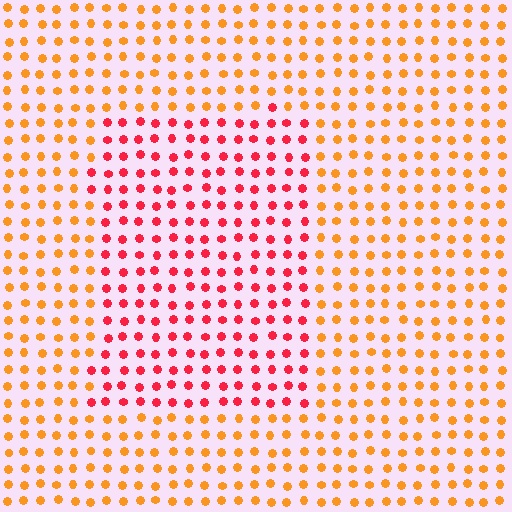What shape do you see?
I see a rectangle.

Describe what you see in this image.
The image is filled with small orange elements in a uniform arrangement. A rectangle-shaped region is visible where the elements are tinted to a slightly different hue, forming a subtle color boundary.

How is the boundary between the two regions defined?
The boundary is defined purely by a slight shift in hue (about 42 degrees). Spacing, size, and orientation are identical on both sides.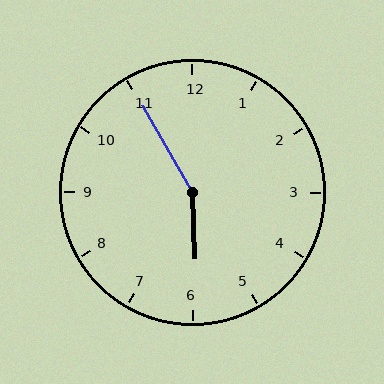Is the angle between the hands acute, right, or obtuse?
It is obtuse.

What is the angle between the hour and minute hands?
Approximately 152 degrees.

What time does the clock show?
5:55.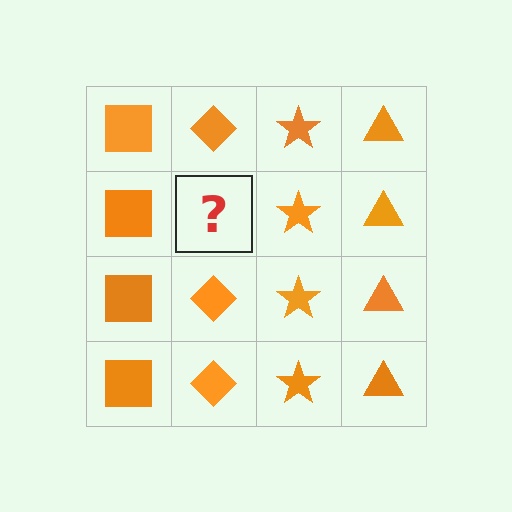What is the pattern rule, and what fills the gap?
The rule is that each column has a consistent shape. The gap should be filled with an orange diamond.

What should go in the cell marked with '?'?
The missing cell should contain an orange diamond.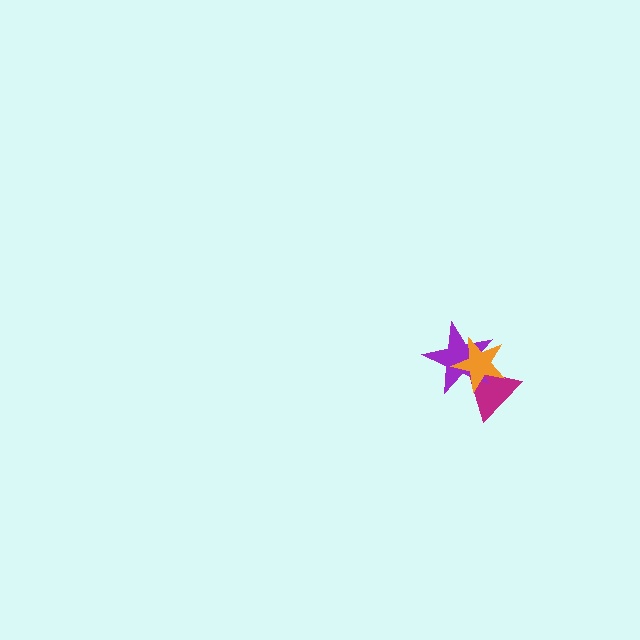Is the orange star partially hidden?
No, no other shape covers it.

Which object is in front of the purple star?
The orange star is in front of the purple star.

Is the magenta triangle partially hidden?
Yes, it is partially covered by another shape.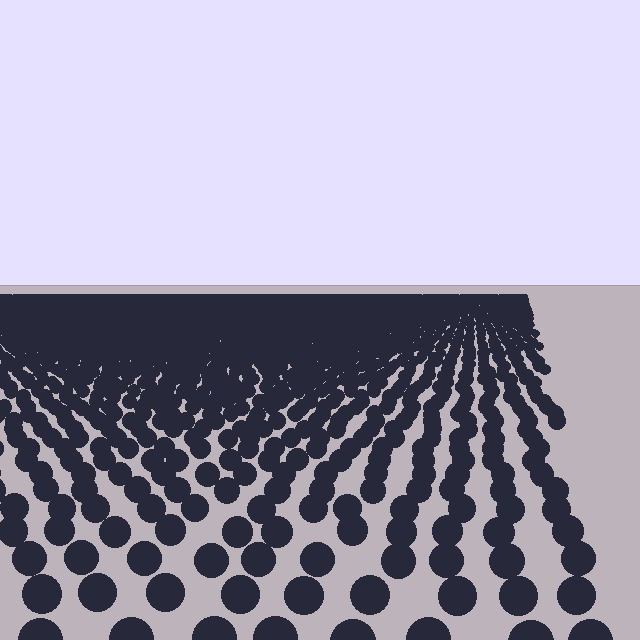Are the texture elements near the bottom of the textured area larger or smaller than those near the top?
Larger. Near the bottom, elements are closer to the viewer and appear at a bigger on-screen size.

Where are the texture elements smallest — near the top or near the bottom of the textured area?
Near the top.